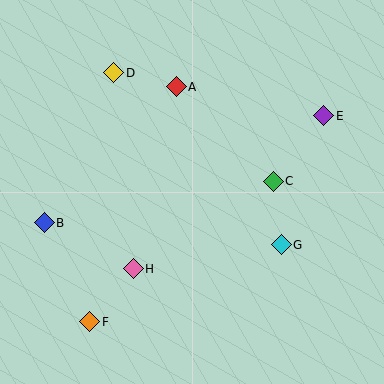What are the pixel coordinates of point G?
Point G is at (281, 245).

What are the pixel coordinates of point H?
Point H is at (133, 269).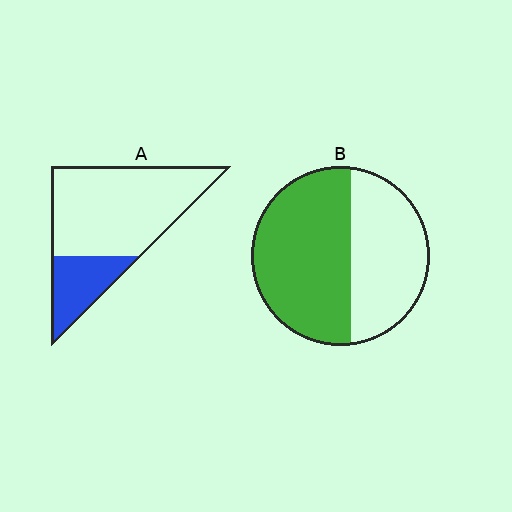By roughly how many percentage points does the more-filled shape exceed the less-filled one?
By roughly 30 percentage points (B over A).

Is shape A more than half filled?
No.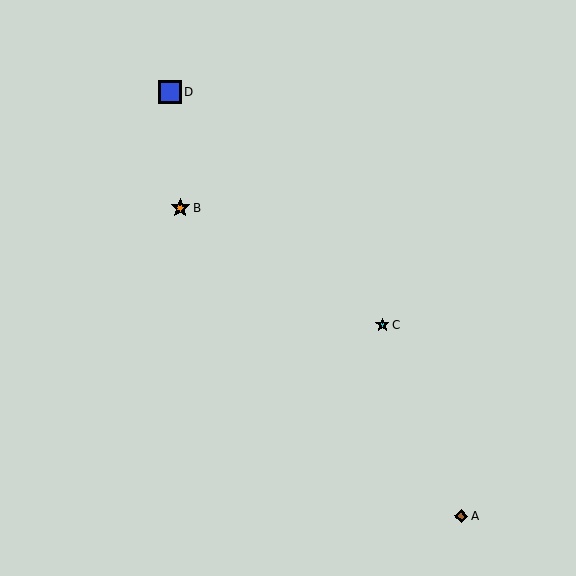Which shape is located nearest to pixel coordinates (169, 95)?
The blue square (labeled D) at (169, 92) is nearest to that location.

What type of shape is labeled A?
Shape A is a brown diamond.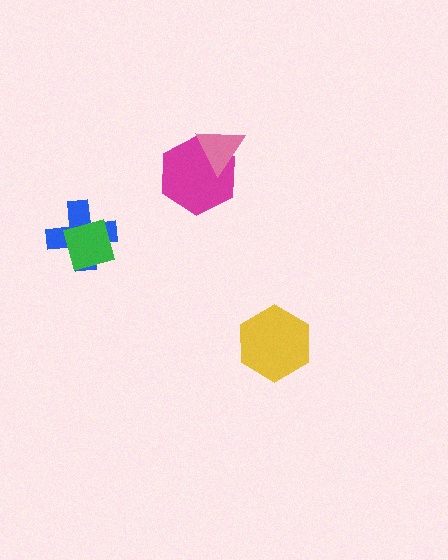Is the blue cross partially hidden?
Yes, it is partially covered by another shape.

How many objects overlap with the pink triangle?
1 object overlaps with the pink triangle.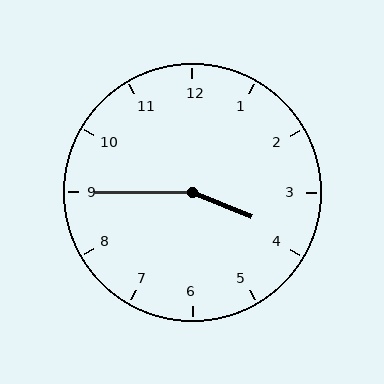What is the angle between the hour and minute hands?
Approximately 158 degrees.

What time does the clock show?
3:45.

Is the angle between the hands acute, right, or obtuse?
It is obtuse.